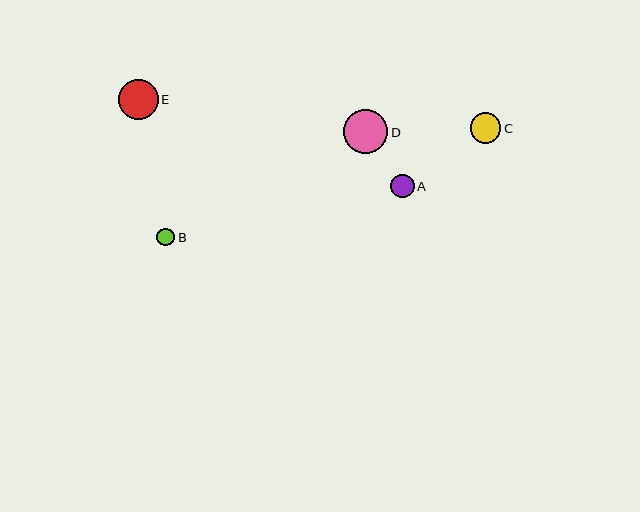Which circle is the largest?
Circle D is the largest with a size of approximately 44 pixels.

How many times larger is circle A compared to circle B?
Circle A is approximately 1.3 times the size of circle B.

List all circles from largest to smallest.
From largest to smallest: D, E, C, A, B.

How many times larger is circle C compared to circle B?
Circle C is approximately 1.7 times the size of circle B.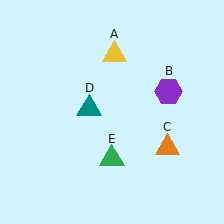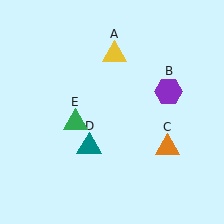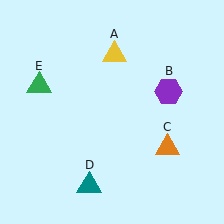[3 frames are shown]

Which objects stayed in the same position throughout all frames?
Yellow triangle (object A) and purple hexagon (object B) and orange triangle (object C) remained stationary.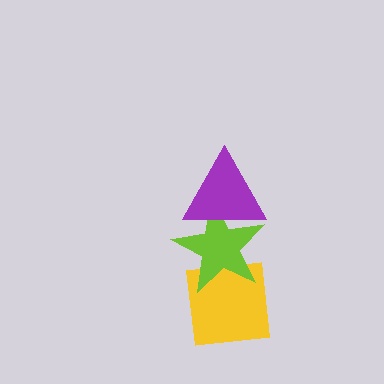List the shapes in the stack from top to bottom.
From top to bottom: the purple triangle, the lime star, the yellow square.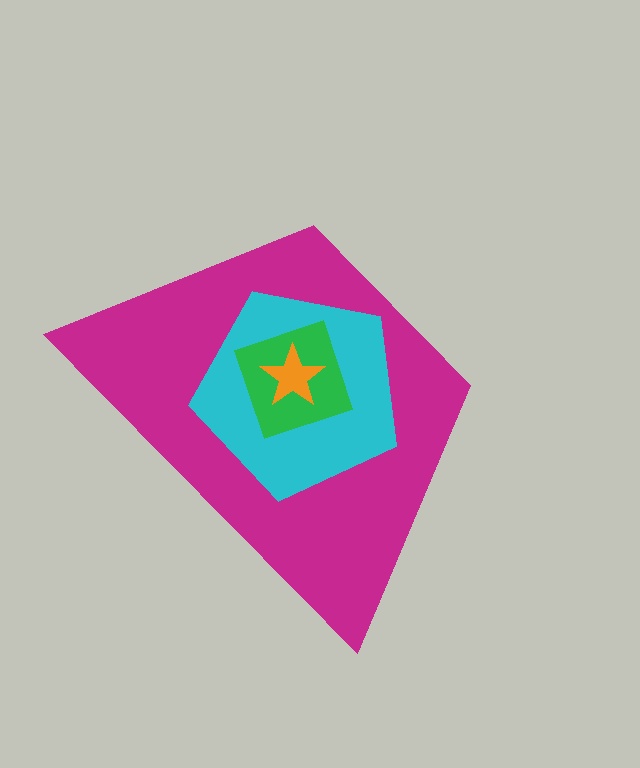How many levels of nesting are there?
4.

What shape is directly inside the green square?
The orange star.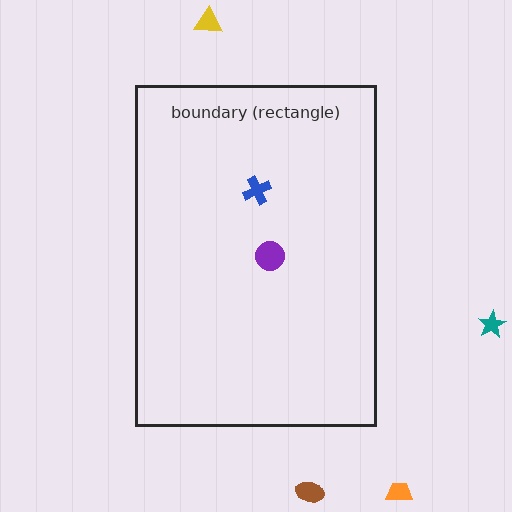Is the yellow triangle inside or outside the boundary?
Outside.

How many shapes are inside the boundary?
2 inside, 4 outside.